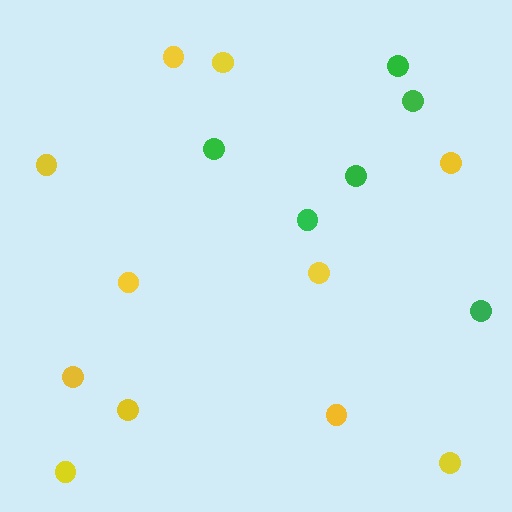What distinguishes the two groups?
There are 2 groups: one group of green circles (6) and one group of yellow circles (11).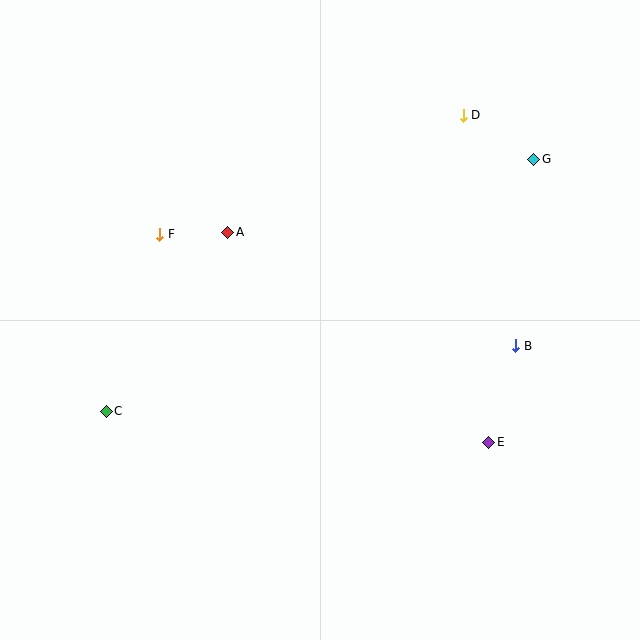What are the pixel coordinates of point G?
Point G is at (534, 159).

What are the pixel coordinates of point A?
Point A is at (228, 232).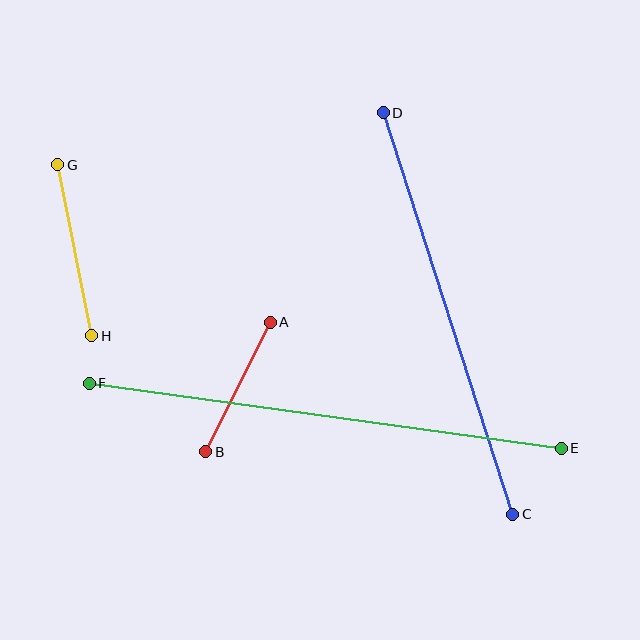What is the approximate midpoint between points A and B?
The midpoint is at approximately (238, 387) pixels.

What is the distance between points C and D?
The distance is approximately 422 pixels.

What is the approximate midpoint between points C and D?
The midpoint is at approximately (448, 313) pixels.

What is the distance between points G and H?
The distance is approximately 174 pixels.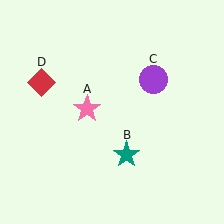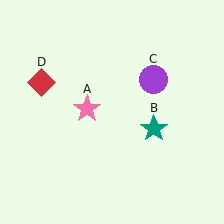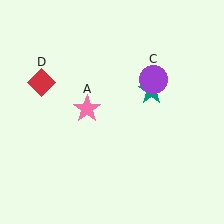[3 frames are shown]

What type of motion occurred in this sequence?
The teal star (object B) rotated counterclockwise around the center of the scene.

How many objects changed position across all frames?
1 object changed position: teal star (object B).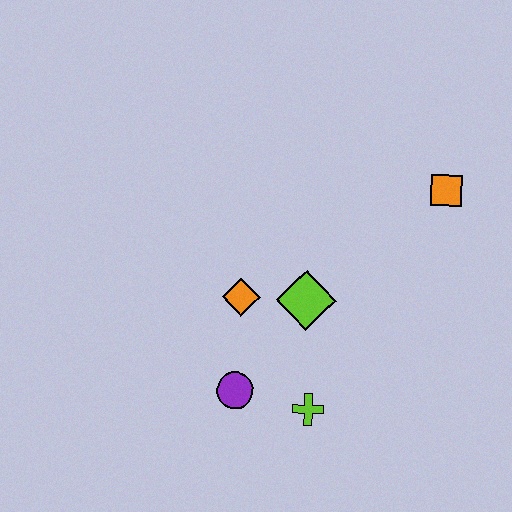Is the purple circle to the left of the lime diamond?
Yes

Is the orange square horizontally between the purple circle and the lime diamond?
No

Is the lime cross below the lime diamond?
Yes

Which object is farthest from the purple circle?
The orange square is farthest from the purple circle.